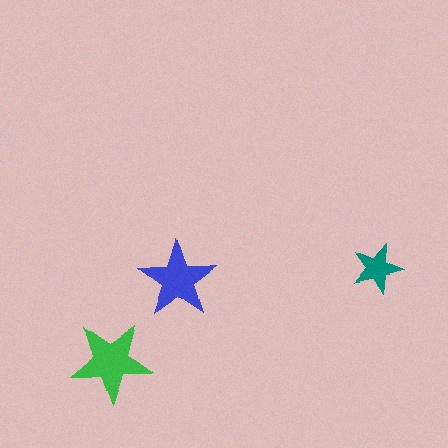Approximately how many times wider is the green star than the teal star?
About 1.5 times wider.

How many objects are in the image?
There are 3 objects in the image.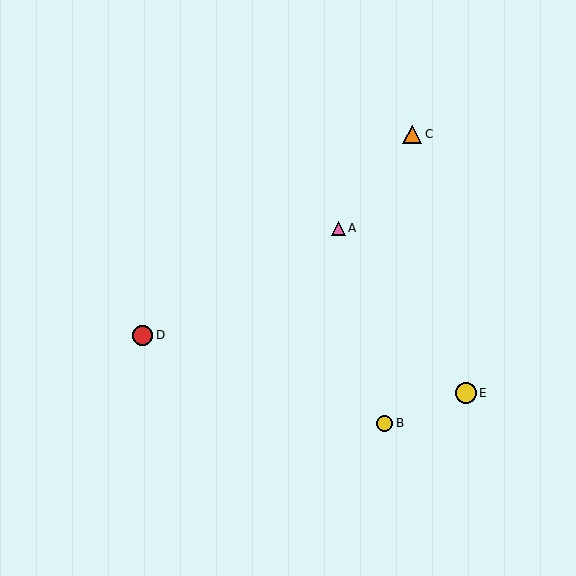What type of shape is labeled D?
Shape D is a red circle.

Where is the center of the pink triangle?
The center of the pink triangle is at (338, 228).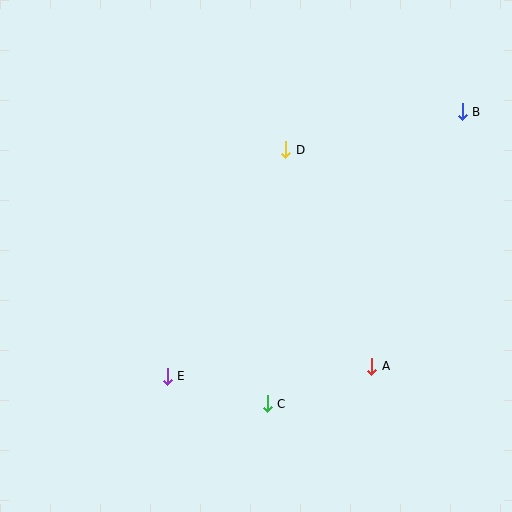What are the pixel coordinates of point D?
Point D is at (286, 150).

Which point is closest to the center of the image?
Point D at (286, 150) is closest to the center.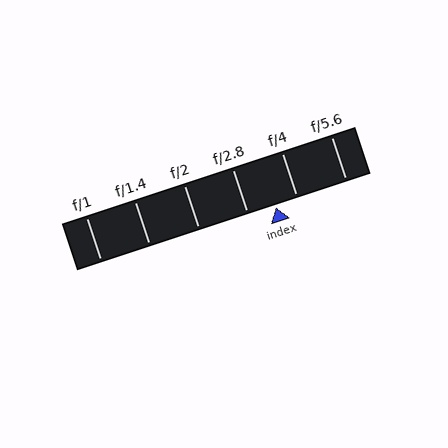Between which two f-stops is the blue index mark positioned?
The index mark is between f/2.8 and f/4.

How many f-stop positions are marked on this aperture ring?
There are 6 f-stop positions marked.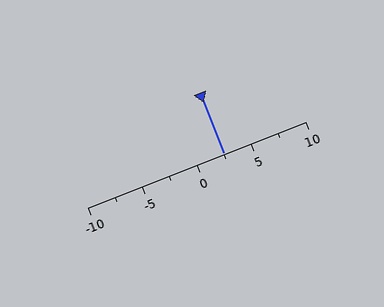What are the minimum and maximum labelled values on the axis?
The axis runs from -10 to 10.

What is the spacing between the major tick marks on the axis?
The major ticks are spaced 5 apart.